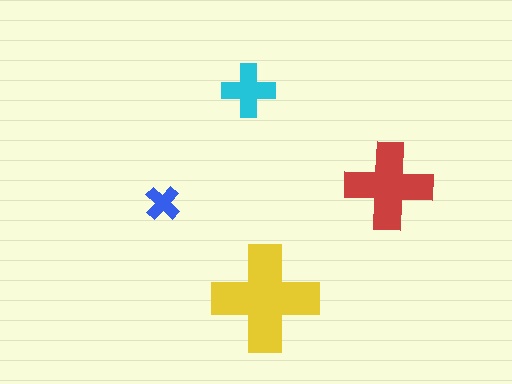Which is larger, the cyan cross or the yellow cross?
The yellow one.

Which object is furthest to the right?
The red cross is rightmost.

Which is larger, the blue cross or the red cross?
The red one.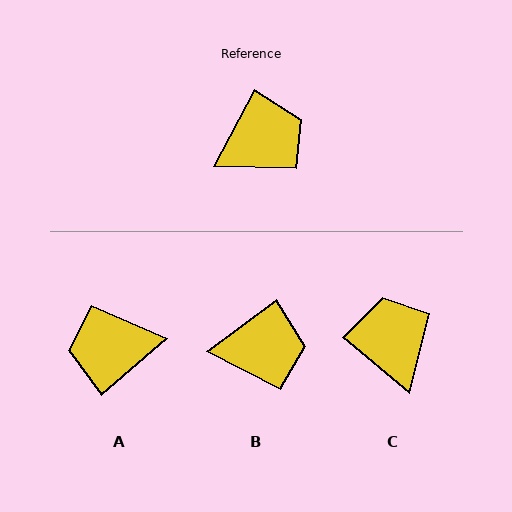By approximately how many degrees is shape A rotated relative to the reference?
Approximately 159 degrees counter-clockwise.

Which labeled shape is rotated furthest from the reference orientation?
A, about 159 degrees away.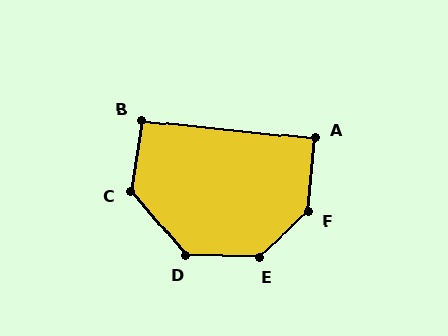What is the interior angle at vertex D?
Approximately 131 degrees (obtuse).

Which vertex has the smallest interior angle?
A, at approximately 91 degrees.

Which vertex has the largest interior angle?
E, at approximately 137 degrees.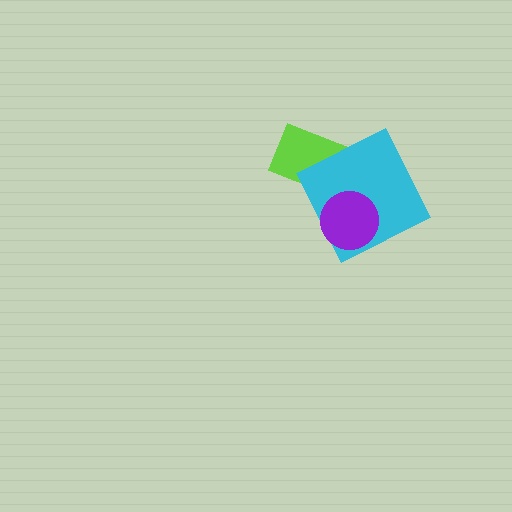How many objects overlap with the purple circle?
1 object overlaps with the purple circle.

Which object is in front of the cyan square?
The purple circle is in front of the cyan square.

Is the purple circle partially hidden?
No, no other shape covers it.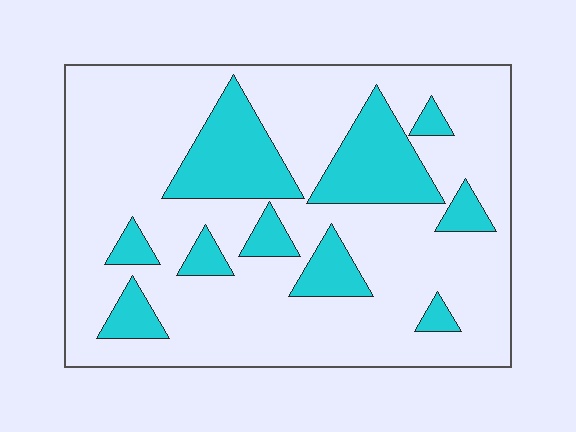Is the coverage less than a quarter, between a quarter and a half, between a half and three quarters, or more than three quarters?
Less than a quarter.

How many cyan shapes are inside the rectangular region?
10.